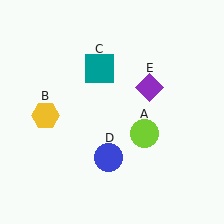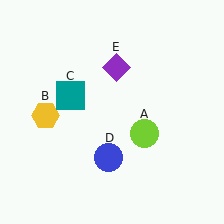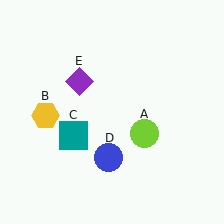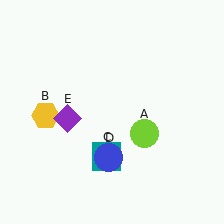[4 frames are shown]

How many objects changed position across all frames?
2 objects changed position: teal square (object C), purple diamond (object E).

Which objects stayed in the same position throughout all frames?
Lime circle (object A) and yellow hexagon (object B) and blue circle (object D) remained stationary.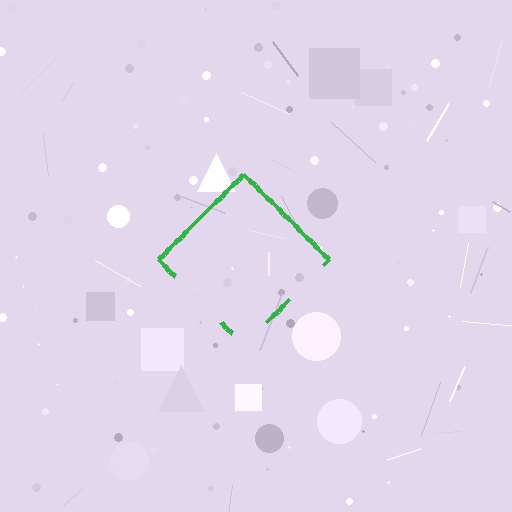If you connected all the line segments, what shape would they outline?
They would outline a diamond.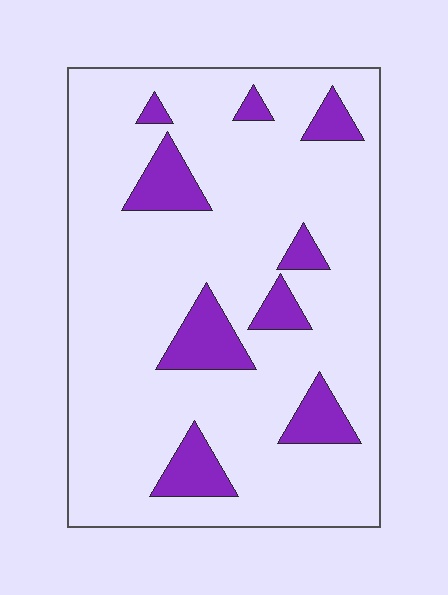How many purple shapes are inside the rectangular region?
9.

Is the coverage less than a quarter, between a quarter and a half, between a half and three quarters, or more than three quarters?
Less than a quarter.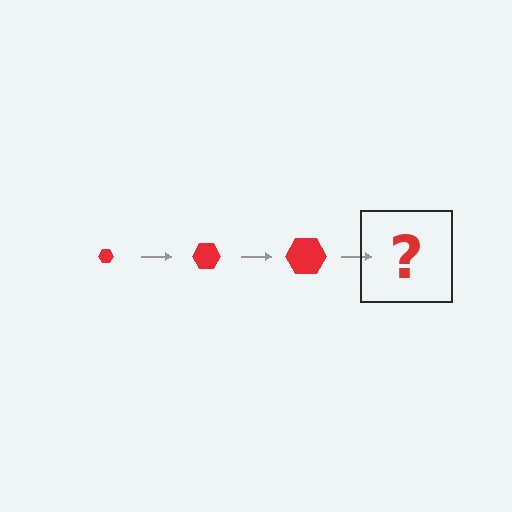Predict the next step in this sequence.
The next step is a red hexagon, larger than the previous one.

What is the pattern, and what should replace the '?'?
The pattern is that the hexagon gets progressively larger each step. The '?' should be a red hexagon, larger than the previous one.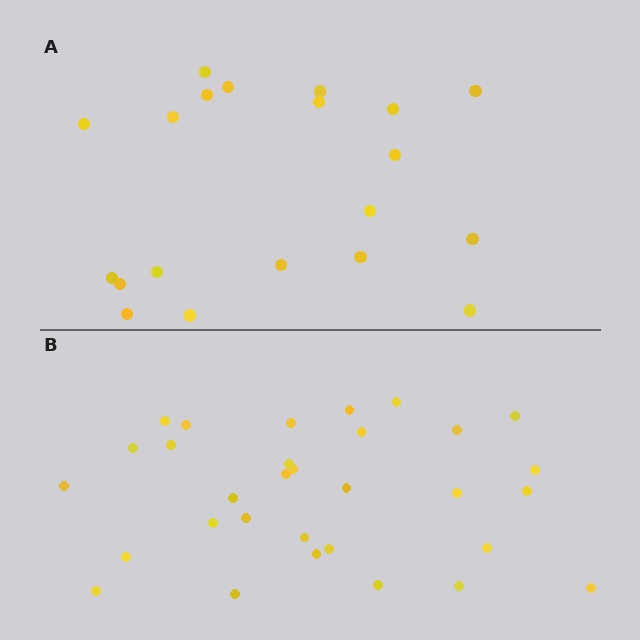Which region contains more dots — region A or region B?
Region B (the bottom region) has more dots.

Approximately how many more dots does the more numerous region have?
Region B has roughly 12 or so more dots than region A.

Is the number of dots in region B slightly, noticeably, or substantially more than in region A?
Region B has substantially more. The ratio is roughly 1.6 to 1.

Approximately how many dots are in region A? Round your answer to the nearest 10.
About 20 dots.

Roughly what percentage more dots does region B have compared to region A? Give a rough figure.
About 55% more.